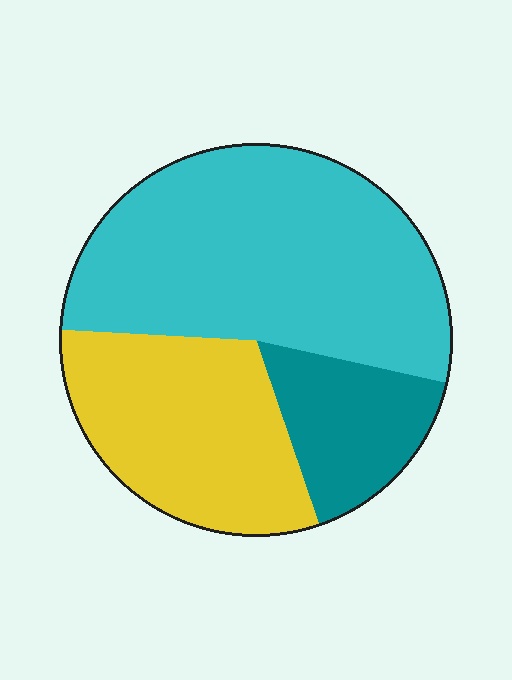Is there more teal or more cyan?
Cyan.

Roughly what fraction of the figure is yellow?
Yellow takes up about one third (1/3) of the figure.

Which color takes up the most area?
Cyan, at roughly 55%.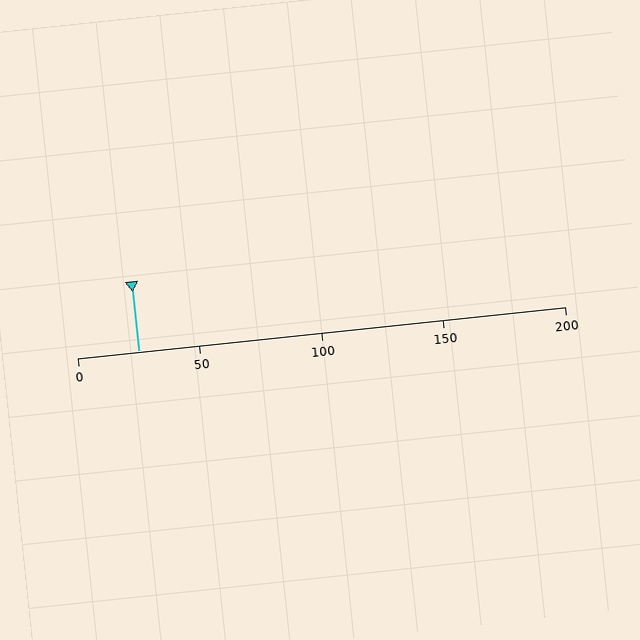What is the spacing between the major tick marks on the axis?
The major ticks are spaced 50 apart.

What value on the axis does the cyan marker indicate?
The marker indicates approximately 25.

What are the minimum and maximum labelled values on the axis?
The axis runs from 0 to 200.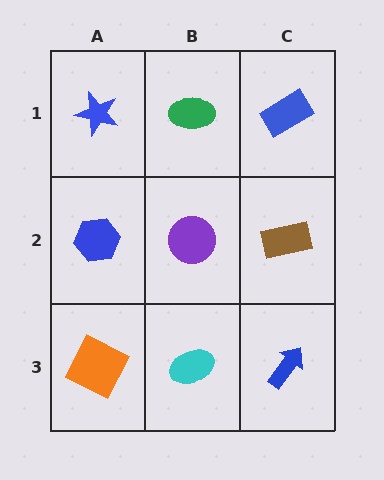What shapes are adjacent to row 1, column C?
A brown rectangle (row 2, column C), a green ellipse (row 1, column B).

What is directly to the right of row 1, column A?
A green ellipse.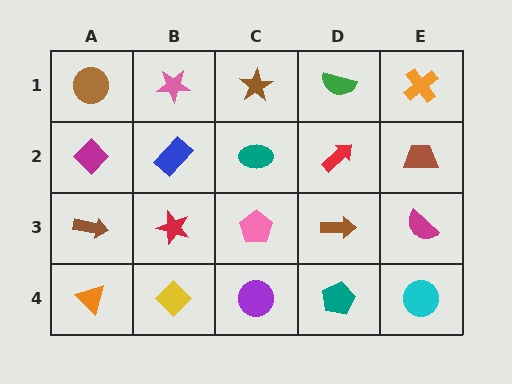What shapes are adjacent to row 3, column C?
A teal ellipse (row 2, column C), a purple circle (row 4, column C), a red star (row 3, column B), a brown arrow (row 3, column D).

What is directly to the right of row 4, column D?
A cyan circle.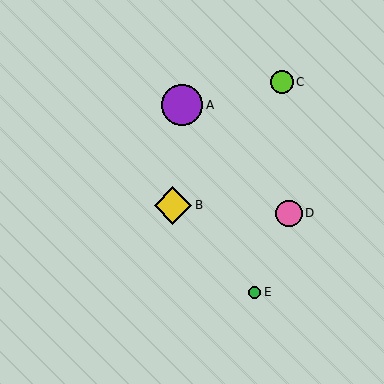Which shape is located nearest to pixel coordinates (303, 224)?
The pink circle (labeled D) at (289, 213) is nearest to that location.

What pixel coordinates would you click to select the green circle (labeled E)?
Click at (255, 292) to select the green circle E.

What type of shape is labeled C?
Shape C is a lime circle.